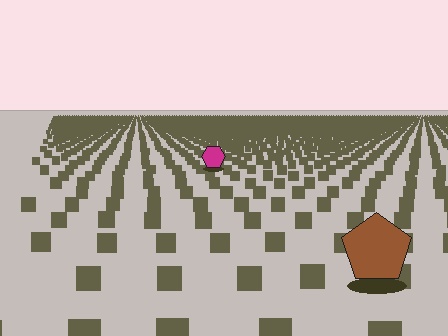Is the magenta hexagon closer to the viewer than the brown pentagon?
No. The brown pentagon is closer — you can tell from the texture gradient: the ground texture is coarser near it.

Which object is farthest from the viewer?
The magenta hexagon is farthest from the viewer. It appears smaller and the ground texture around it is denser.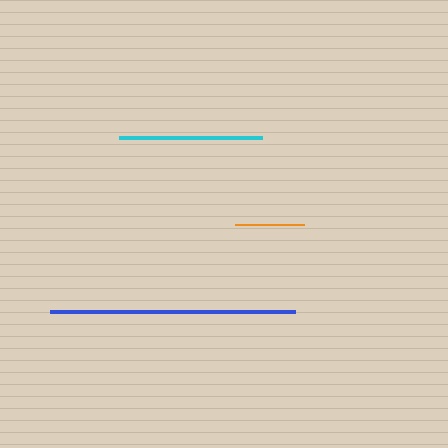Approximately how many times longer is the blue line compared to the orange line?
The blue line is approximately 3.6 times the length of the orange line.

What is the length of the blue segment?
The blue segment is approximately 245 pixels long.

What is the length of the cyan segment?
The cyan segment is approximately 143 pixels long.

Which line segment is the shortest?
The orange line is the shortest at approximately 69 pixels.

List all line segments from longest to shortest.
From longest to shortest: blue, cyan, orange.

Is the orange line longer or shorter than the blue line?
The blue line is longer than the orange line.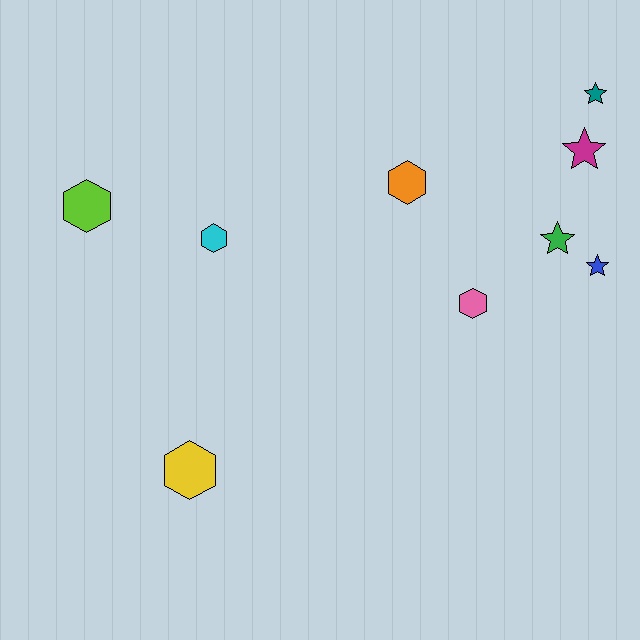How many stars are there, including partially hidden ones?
There are 4 stars.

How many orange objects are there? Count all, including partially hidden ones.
There is 1 orange object.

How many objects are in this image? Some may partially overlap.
There are 9 objects.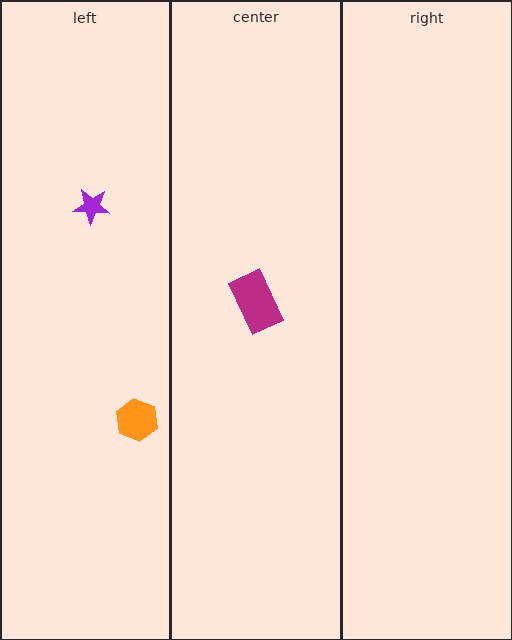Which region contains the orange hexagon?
The left region.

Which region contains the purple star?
The left region.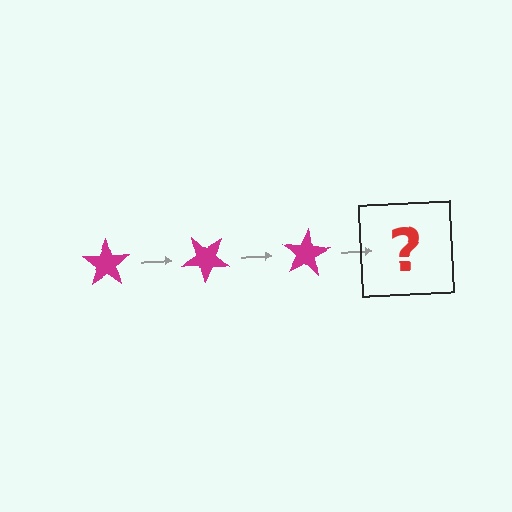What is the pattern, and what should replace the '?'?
The pattern is that the star rotates 40 degrees each step. The '?' should be a magenta star rotated 120 degrees.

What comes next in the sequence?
The next element should be a magenta star rotated 120 degrees.